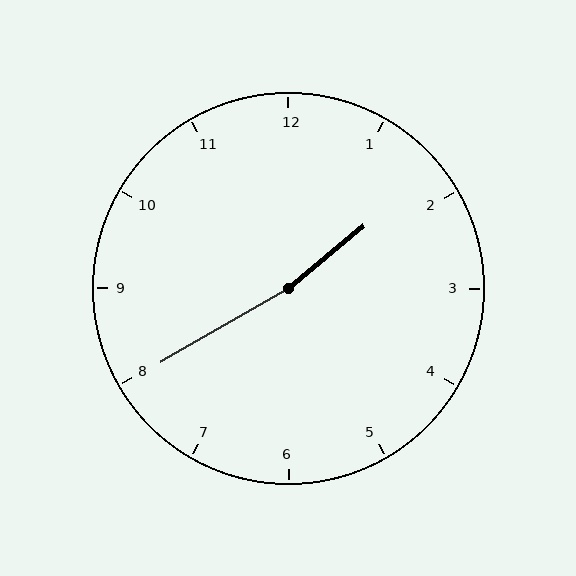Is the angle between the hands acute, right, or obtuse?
It is obtuse.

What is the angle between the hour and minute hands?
Approximately 170 degrees.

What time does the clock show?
1:40.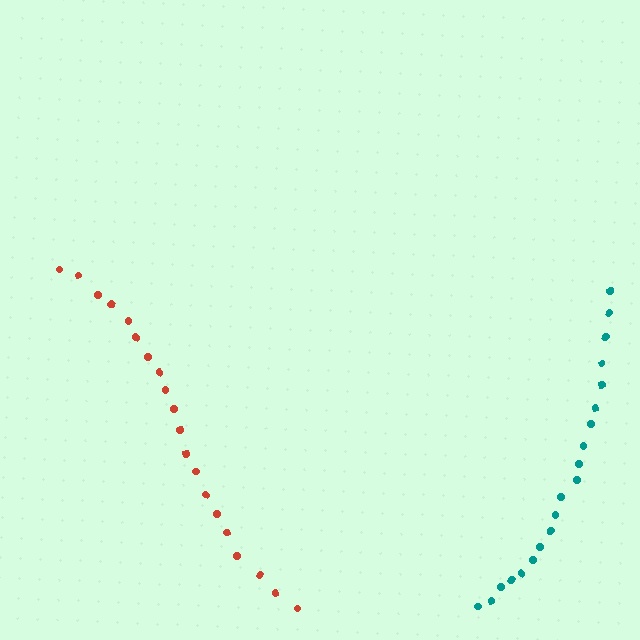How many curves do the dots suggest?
There are 2 distinct paths.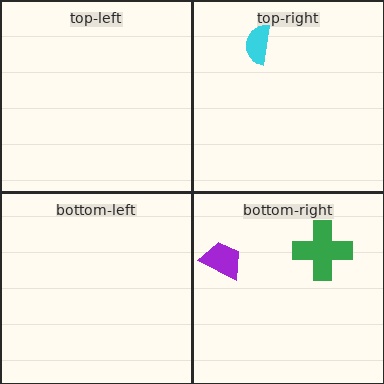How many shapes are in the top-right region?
1.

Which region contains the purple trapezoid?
The bottom-right region.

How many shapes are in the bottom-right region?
2.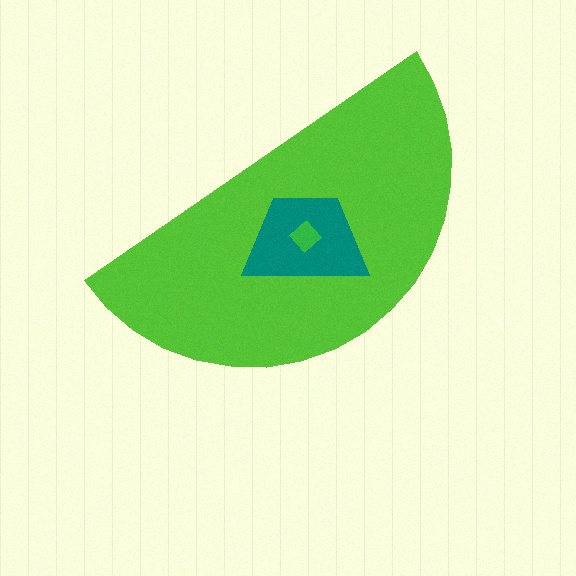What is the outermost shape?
The lime semicircle.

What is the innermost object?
The green diamond.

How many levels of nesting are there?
3.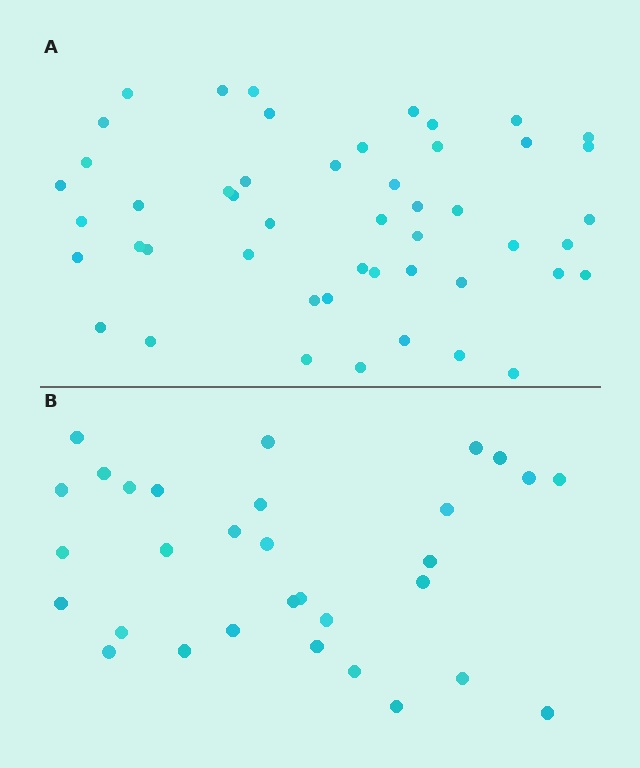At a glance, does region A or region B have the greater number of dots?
Region A (the top region) has more dots.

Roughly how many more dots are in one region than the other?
Region A has approximately 20 more dots than region B.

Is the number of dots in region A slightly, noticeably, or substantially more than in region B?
Region A has substantially more. The ratio is roughly 1.6 to 1.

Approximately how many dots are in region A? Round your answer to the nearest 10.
About 50 dots. (The exact count is 49, which rounds to 50.)